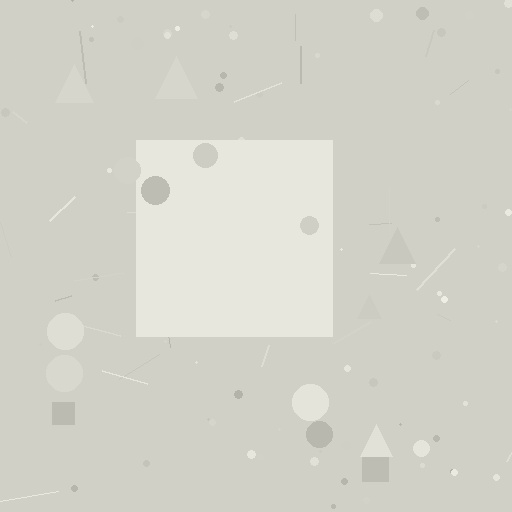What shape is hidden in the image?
A square is hidden in the image.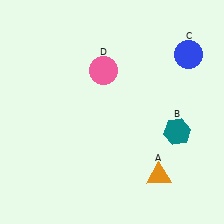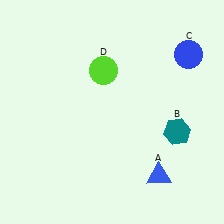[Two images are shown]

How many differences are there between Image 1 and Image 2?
There are 2 differences between the two images.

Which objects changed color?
A changed from orange to blue. D changed from pink to lime.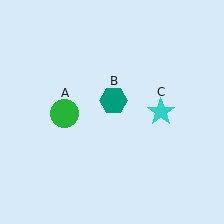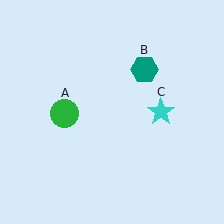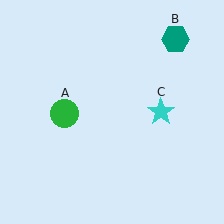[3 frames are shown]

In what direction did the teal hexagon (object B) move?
The teal hexagon (object B) moved up and to the right.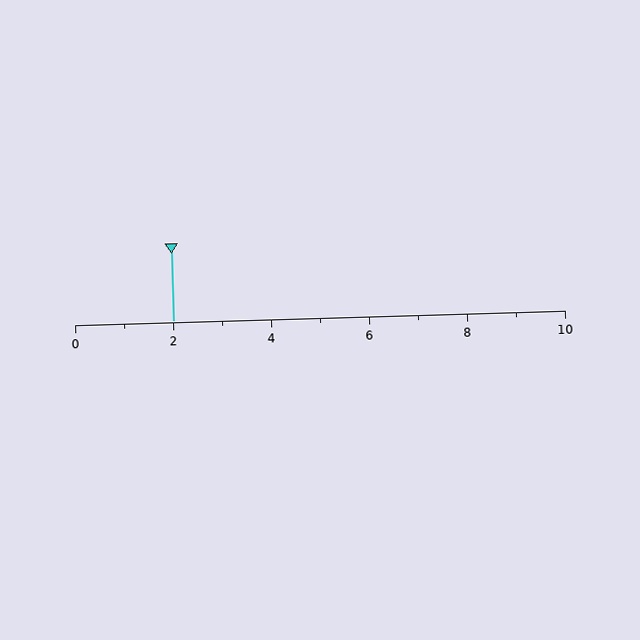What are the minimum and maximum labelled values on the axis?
The axis runs from 0 to 10.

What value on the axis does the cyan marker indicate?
The marker indicates approximately 2.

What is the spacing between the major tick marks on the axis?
The major ticks are spaced 2 apart.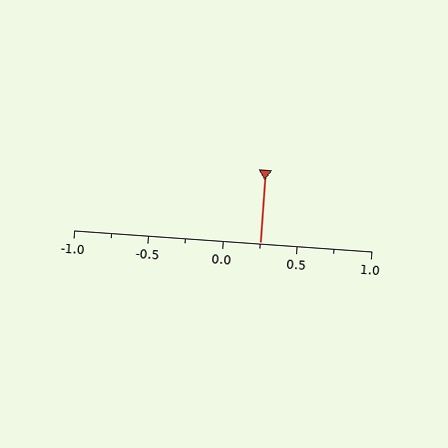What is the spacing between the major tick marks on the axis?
The major ticks are spaced 0.5 apart.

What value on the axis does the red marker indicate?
The marker indicates approximately 0.25.